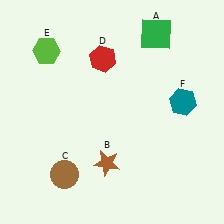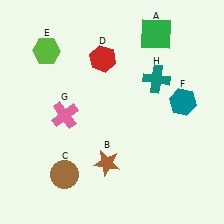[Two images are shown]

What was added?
A pink cross (G), a teal cross (H) were added in Image 2.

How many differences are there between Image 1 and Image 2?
There are 2 differences between the two images.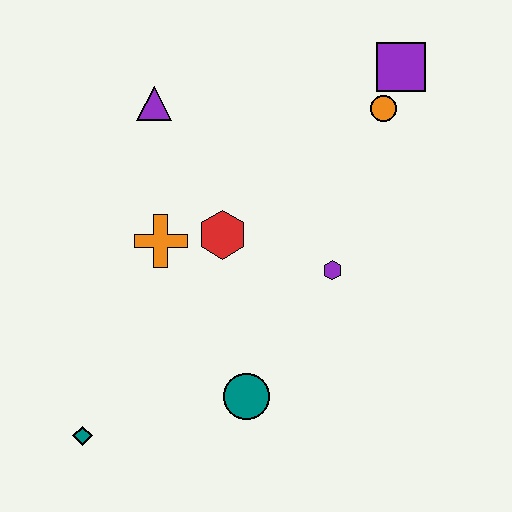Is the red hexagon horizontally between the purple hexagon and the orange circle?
No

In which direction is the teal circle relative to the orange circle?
The teal circle is below the orange circle.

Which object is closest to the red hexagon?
The orange cross is closest to the red hexagon.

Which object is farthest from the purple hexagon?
The teal diamond is farthest from the purple hexagon.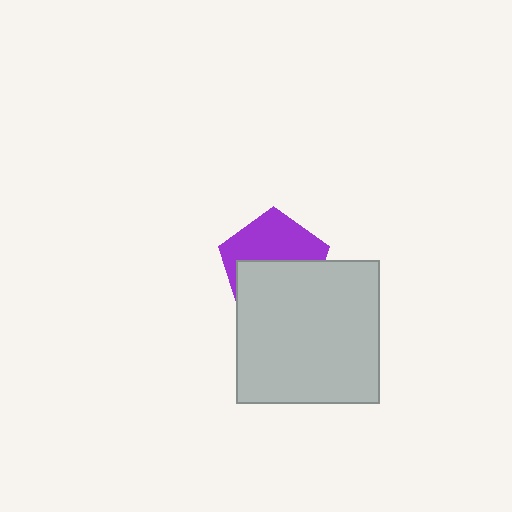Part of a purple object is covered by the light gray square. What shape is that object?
It is a pentagon.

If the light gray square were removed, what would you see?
You would see the complete purple pentagon.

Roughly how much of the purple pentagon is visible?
About half of it is visible (roughly 47%).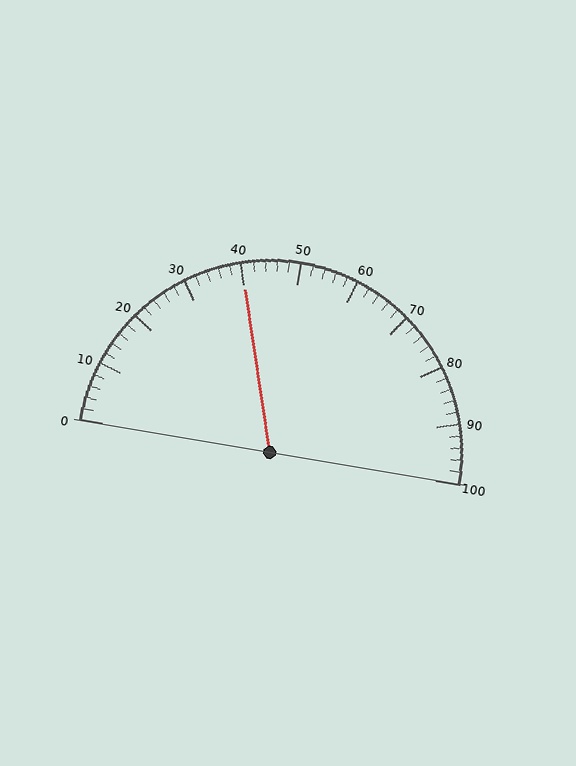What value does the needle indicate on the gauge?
The needle indicates approximately 40.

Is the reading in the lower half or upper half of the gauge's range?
The reading is in the lower half of the range (0 to 100).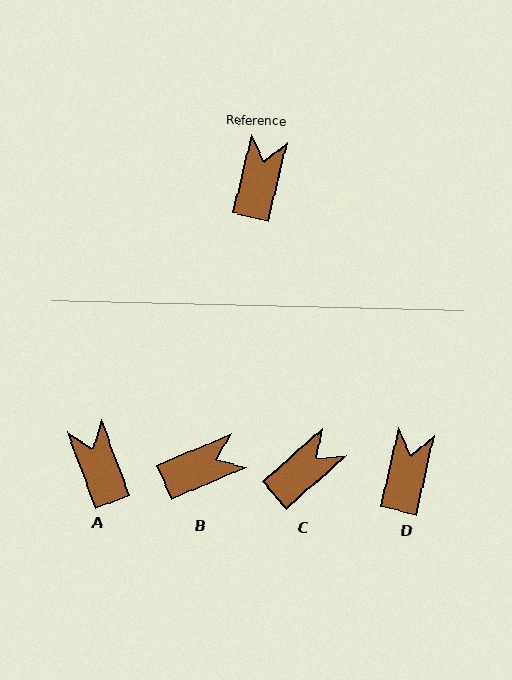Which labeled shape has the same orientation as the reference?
D.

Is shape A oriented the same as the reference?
No, it is off by about 34 degrees.